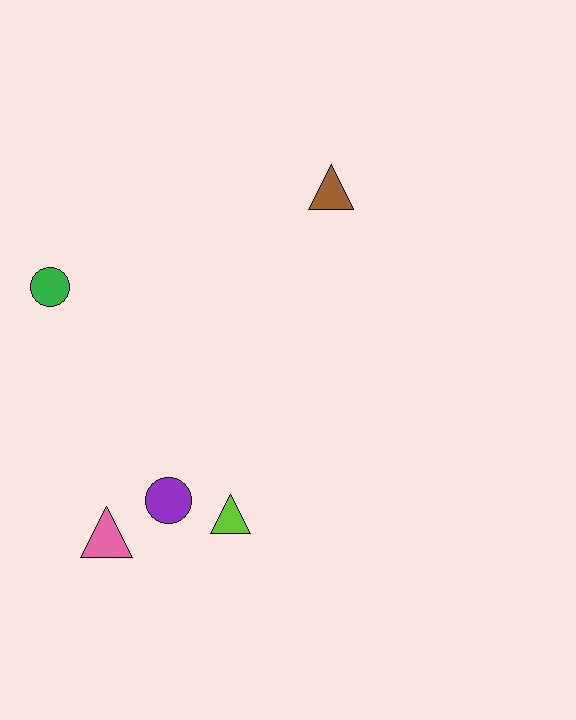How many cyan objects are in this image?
There are no cyan objects.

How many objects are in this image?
There are 5 objects.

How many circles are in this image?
There are 2 circles.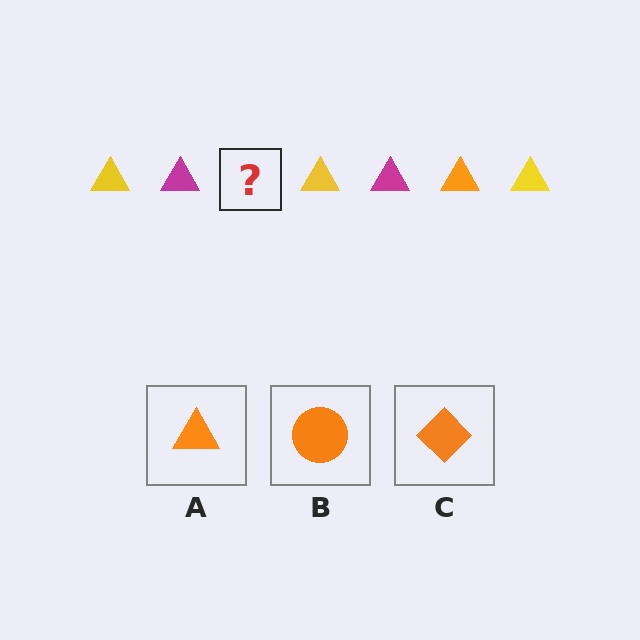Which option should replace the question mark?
Option A.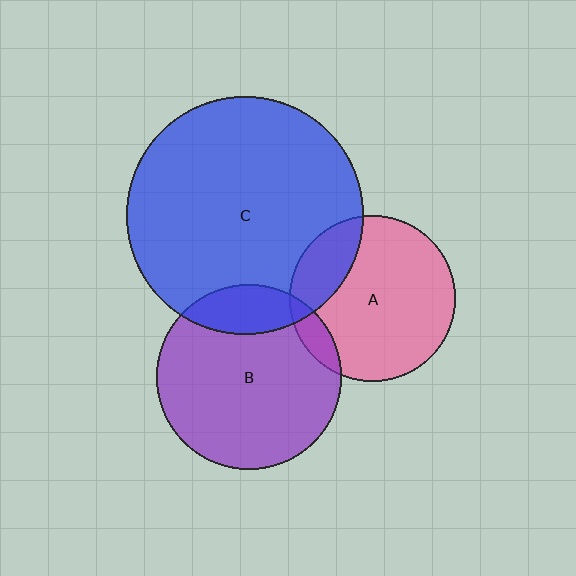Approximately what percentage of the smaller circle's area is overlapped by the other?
Approximately 10%.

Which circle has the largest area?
Circle C (blue).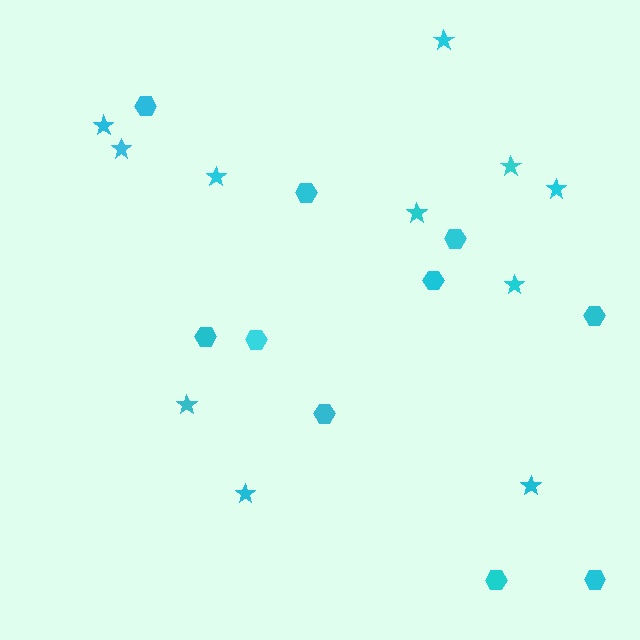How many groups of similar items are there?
There are 2 groups: one group of hexagons (10) and one group of stars (11).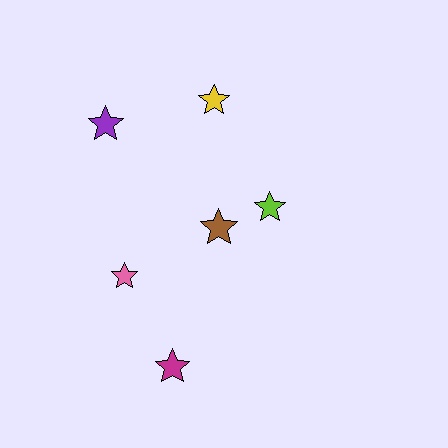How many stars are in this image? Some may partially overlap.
There are 6 stars.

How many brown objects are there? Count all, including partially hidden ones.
There is 1 brown object.